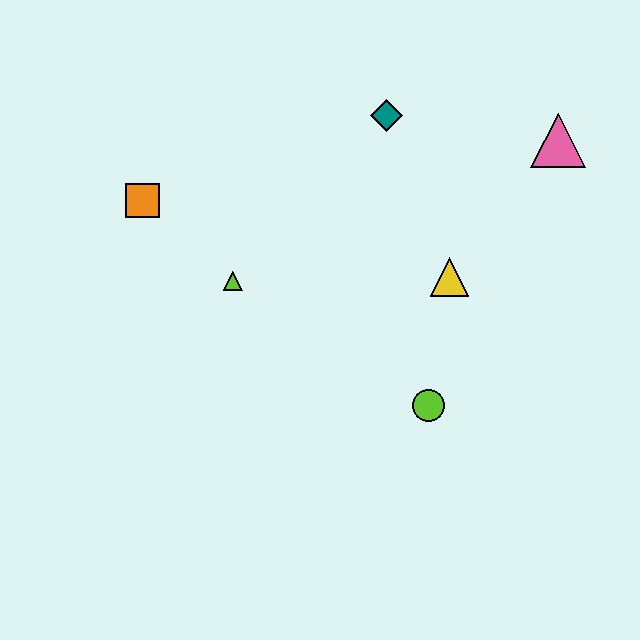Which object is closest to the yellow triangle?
The lime circle is closest to the yellow triangle.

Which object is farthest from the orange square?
The pink triangle is farthest from the orange square.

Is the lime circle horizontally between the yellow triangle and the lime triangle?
Yes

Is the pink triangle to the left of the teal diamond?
No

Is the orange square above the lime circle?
Yes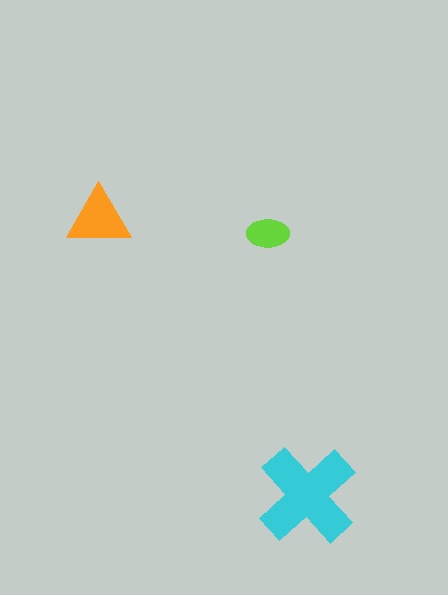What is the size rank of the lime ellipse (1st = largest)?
3rd.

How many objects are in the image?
There are 3 objects in the image.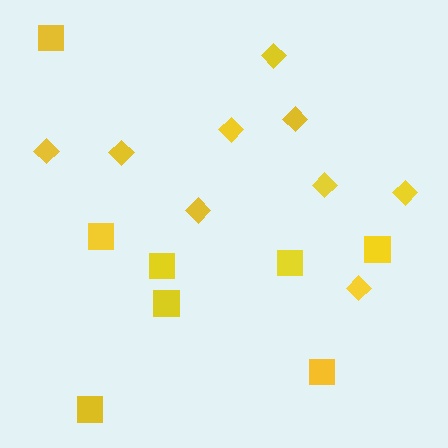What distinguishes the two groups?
There are 2 groups: one group of diamonds (9) and one group of squares (8).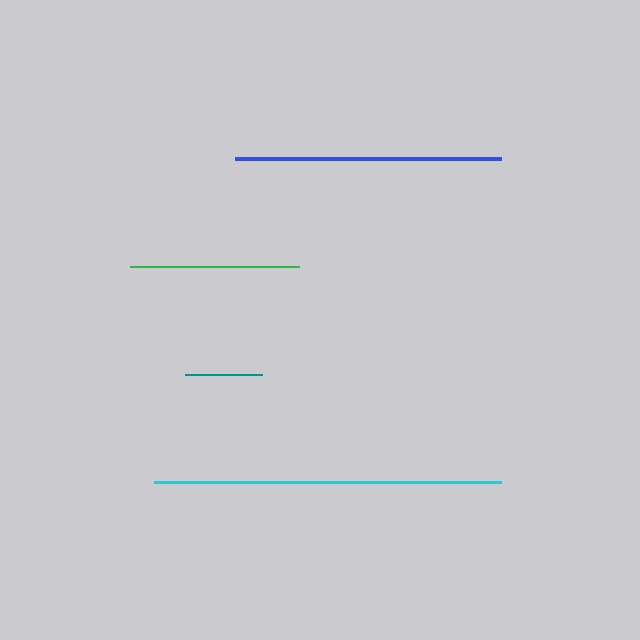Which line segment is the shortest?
The teal line is the shortest at approximately 78 pixels.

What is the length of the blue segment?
The blue segment is approximately 266 pixels long.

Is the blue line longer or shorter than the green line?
The blue line is longer than the green line.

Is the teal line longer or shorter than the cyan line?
The cyan line is longer than the teal line.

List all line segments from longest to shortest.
From longest to shortest: cyan, blue, green, teal.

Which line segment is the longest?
The cyan line is the longest at approximately 347 pixels.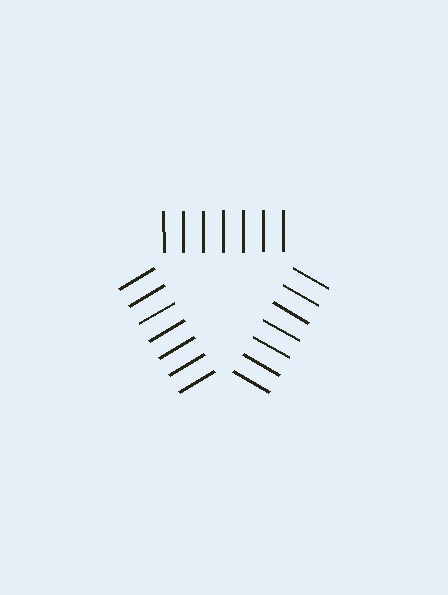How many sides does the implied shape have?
3 sides — the line-ends trace a triangle.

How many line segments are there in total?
21 — 7 along each of the 3 edges.